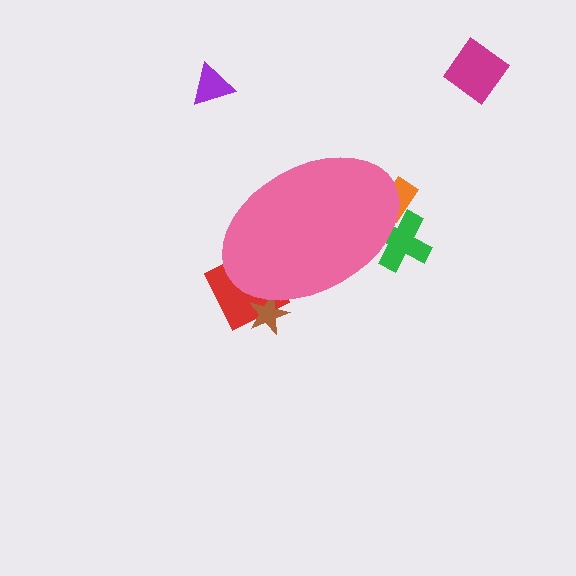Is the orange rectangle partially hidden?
Yes, the orange rectangle is partially hidden behind the pink ellipse.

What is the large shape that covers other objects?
A pink ellipse.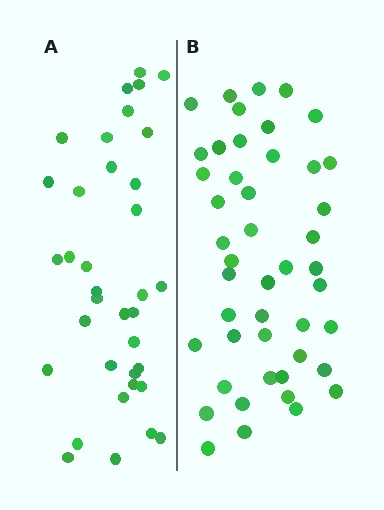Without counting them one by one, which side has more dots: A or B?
Region B (the right region) has more dots.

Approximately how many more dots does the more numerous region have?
Region B has roughly 10 or so more dots than region A.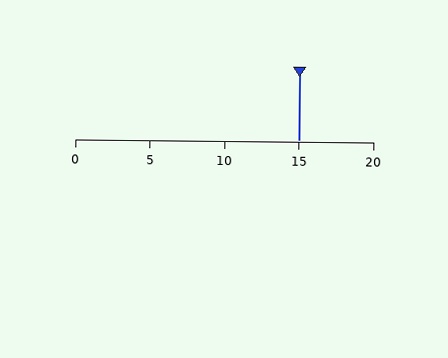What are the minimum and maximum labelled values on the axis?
The axis runs from 0 to 20.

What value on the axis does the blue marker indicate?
The marker indicates approximately 15.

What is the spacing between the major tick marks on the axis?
The major ticks are spaced 5 apart.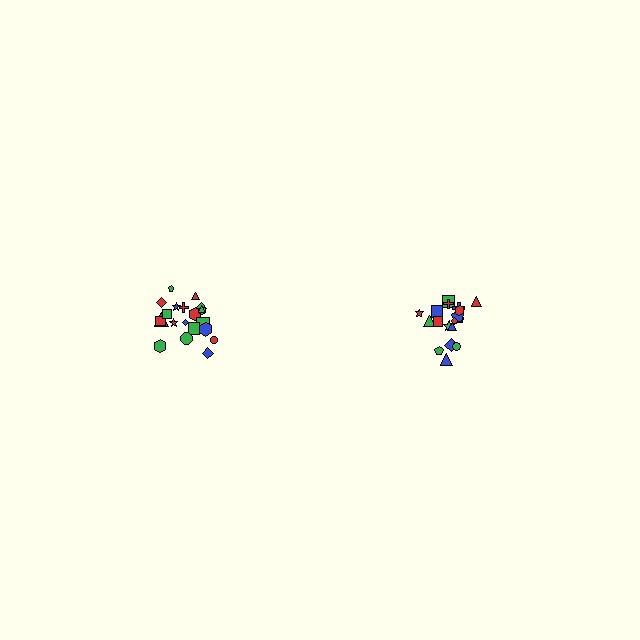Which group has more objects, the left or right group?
The left group.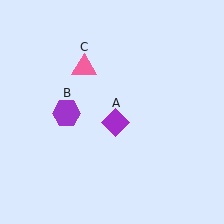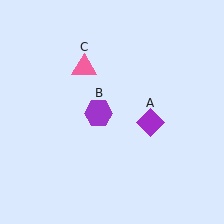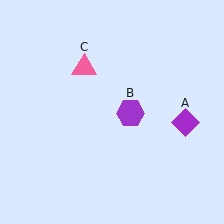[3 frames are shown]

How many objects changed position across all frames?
2 objects changed position: purple diamond (object A), purple hexagon (object B).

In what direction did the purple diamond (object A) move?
The purple diamond (object A) moved right.